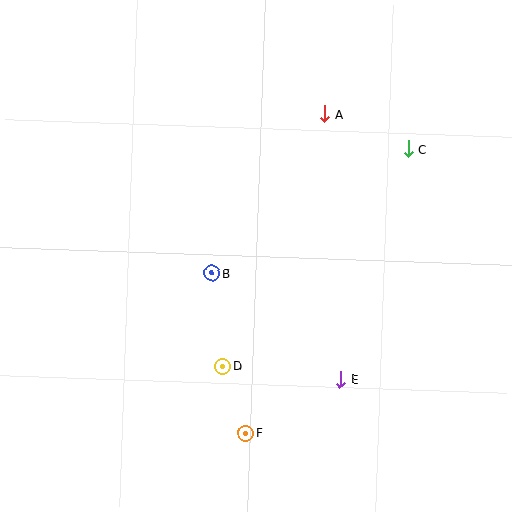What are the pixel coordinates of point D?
Point D is at (223, 366).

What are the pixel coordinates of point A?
Point A is at (325, 114).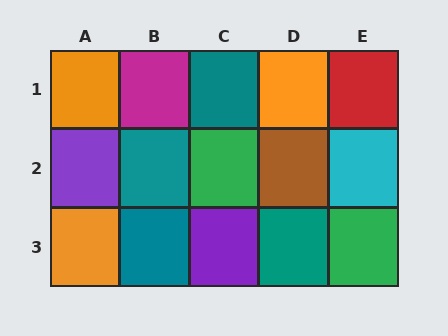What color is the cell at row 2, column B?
Teal.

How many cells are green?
2 cells are green.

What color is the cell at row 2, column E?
Cyan.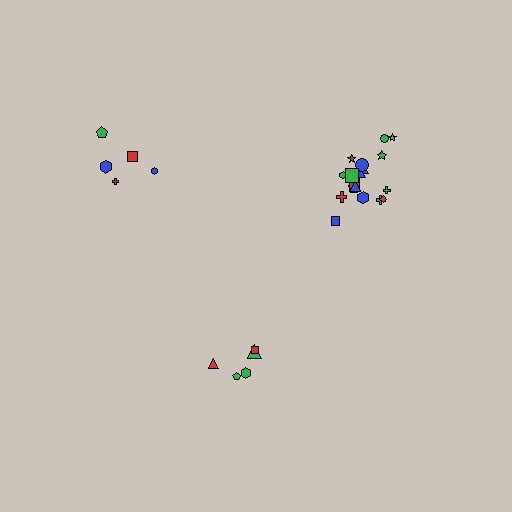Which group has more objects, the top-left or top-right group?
The top-right group.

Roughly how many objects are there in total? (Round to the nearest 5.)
Roughly 30 objects in total.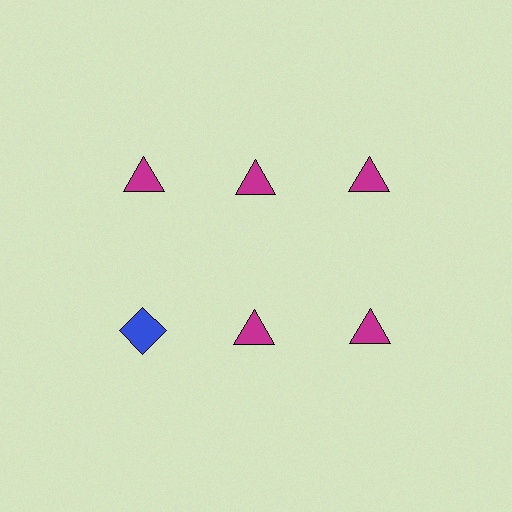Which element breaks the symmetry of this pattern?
The blue diamond in the second row, leftmost column breaks the symmetry. All other shapes are magenta triangles.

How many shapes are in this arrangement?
There are 6 shapes arranged in a grid pattern.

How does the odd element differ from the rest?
It differs in both color (blue instead of magenta) and shape (diamond instead of triangle).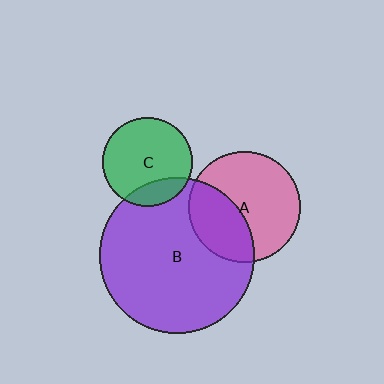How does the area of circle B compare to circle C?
Approximately 3.0 times.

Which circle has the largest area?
Circle B (purple).